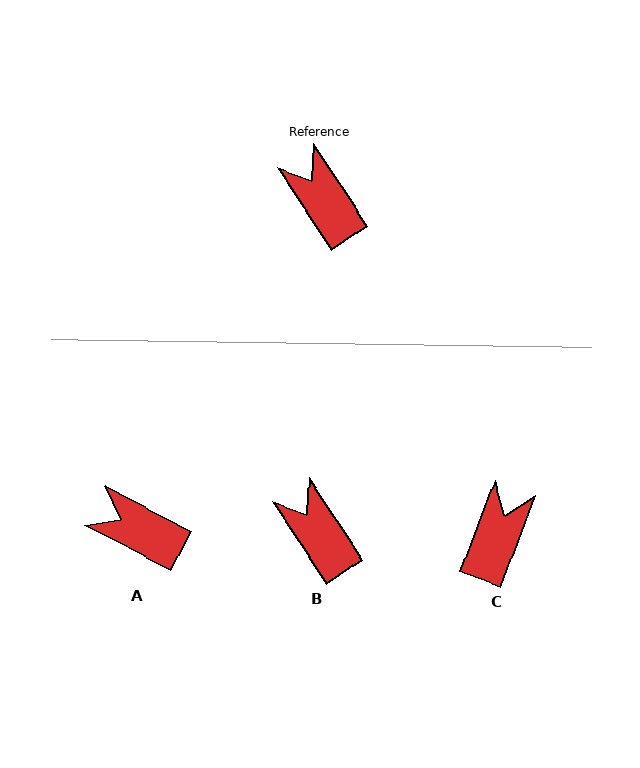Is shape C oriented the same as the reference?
No, it is off by about 54 degrees.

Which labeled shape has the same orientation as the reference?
B.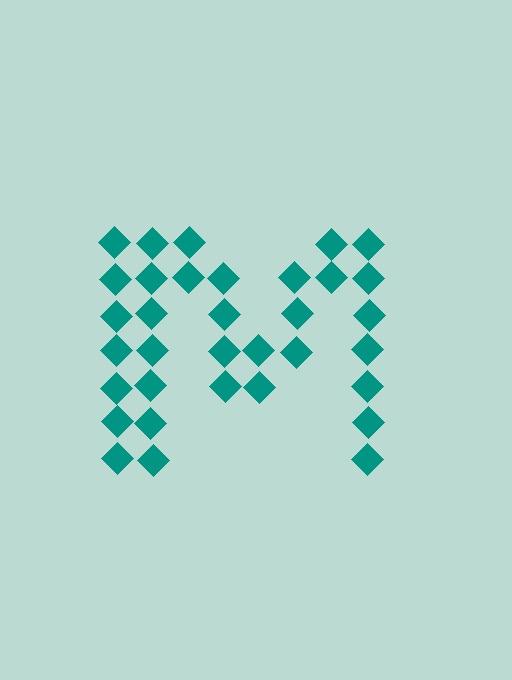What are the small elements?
The small elements are diamonds.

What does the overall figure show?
The overall figure shows the letter M.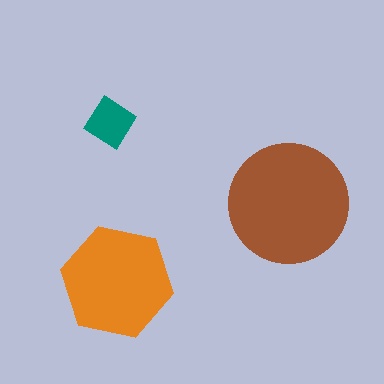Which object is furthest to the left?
The teal diamond is leftmost.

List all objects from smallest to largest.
The teal diamond, the orange hexagon, the brown circle.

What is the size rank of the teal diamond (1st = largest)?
3rd.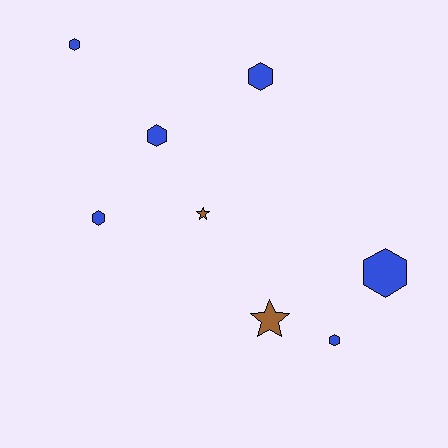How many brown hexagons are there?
There are no brown hexagons.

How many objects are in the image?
There are 8 objects.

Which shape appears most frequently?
Hexagon, with 6 objects.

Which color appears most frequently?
Blue, with 6 objects.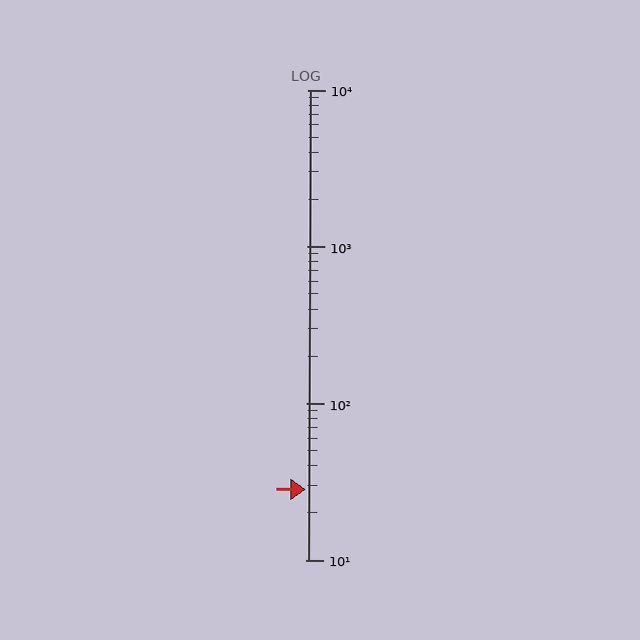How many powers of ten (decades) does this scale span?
The scale spans 3 decades, from 10 to 10000.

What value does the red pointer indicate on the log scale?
The pointer indicates approximately 28.